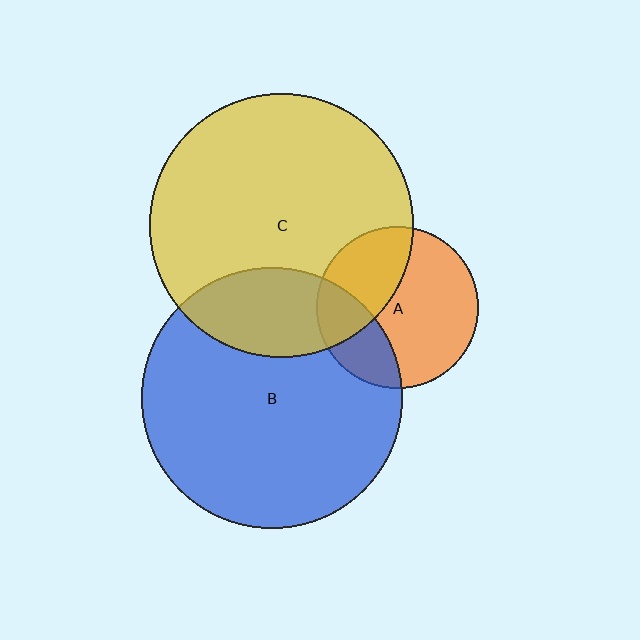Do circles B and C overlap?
Yes.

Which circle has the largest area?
Circle C (yellow).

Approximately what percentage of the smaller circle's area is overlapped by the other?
Approximately 25%.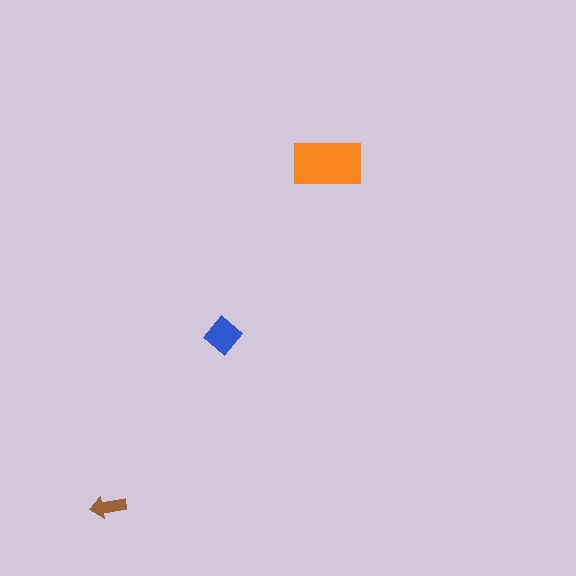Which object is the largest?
The orange rectangle.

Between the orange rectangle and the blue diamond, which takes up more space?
The orange rectangle.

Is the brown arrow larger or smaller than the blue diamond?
Smaller.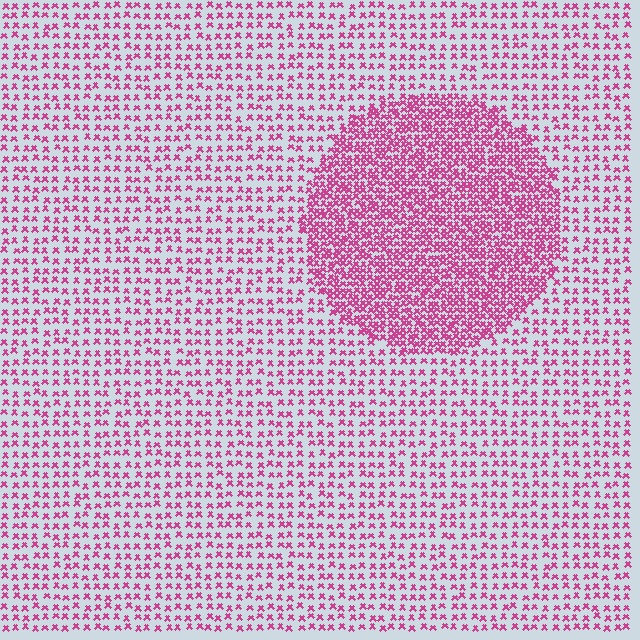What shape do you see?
I see a circle.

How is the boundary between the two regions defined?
The boundary is defined by a change in element density (approximately 2.3x ratio). All elements are the same color, size, and shape.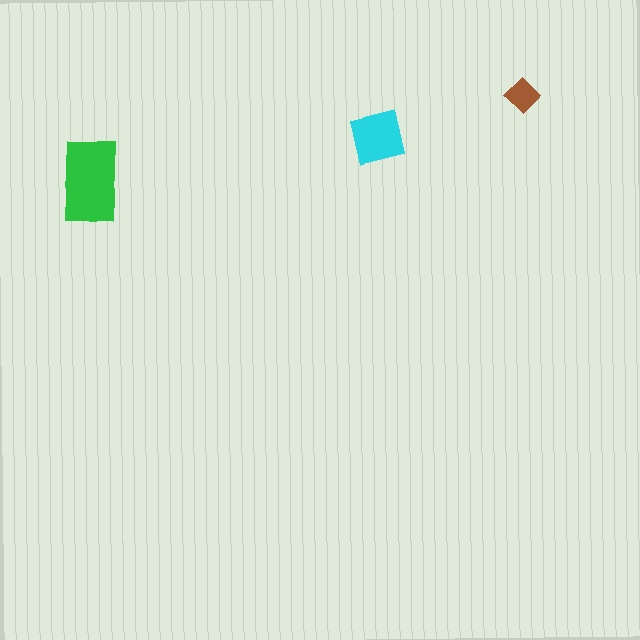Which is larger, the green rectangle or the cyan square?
The green rectangle.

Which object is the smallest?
The brown diamond.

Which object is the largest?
The green rectangle.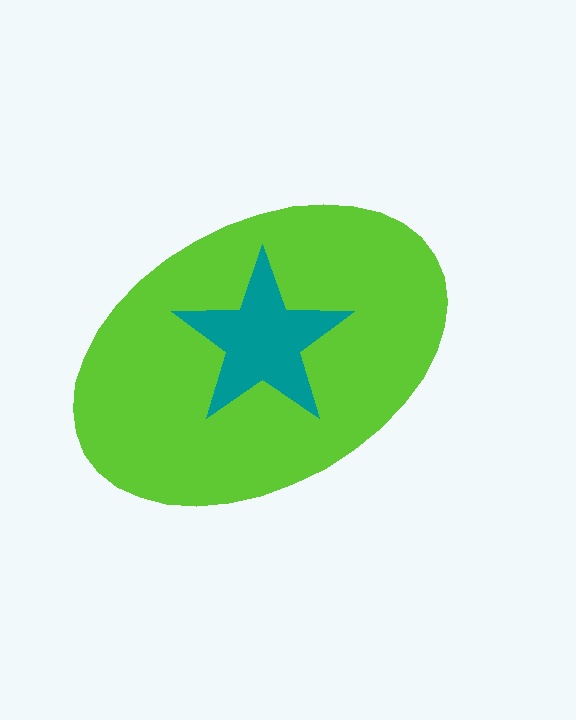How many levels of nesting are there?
2.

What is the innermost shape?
The teal star.